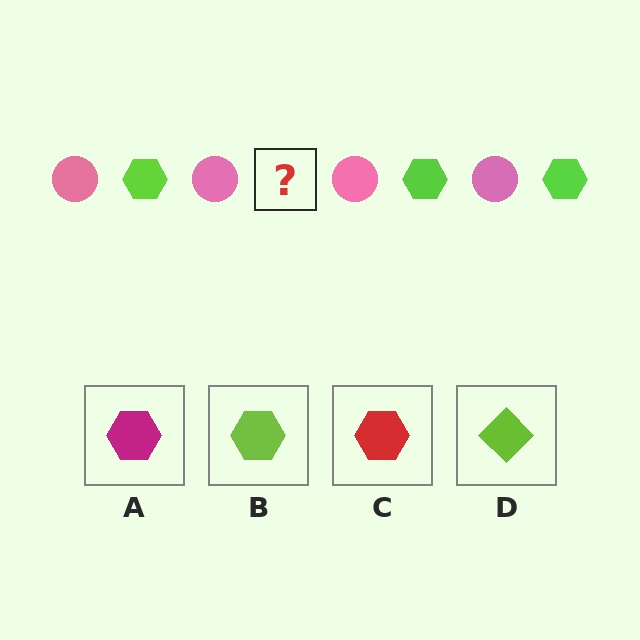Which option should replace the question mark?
Option B.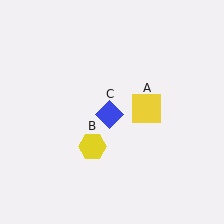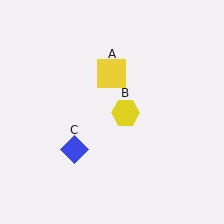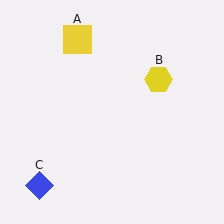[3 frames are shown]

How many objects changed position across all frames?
3 objects changed position: yellow square (object A), yellow hexagon (object B), blue diamond (object C).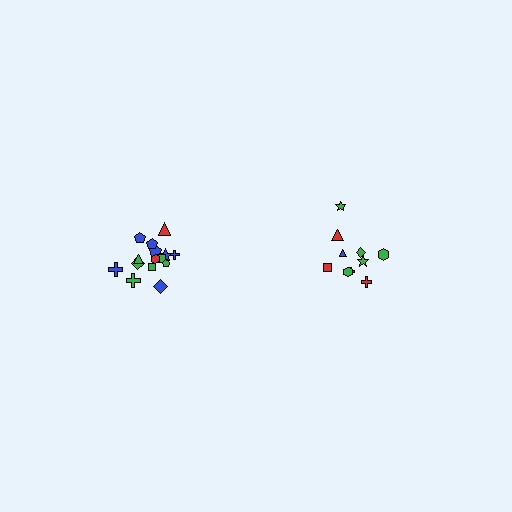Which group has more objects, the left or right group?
The left group.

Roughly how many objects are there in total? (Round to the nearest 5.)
Roughly 25 objects in total.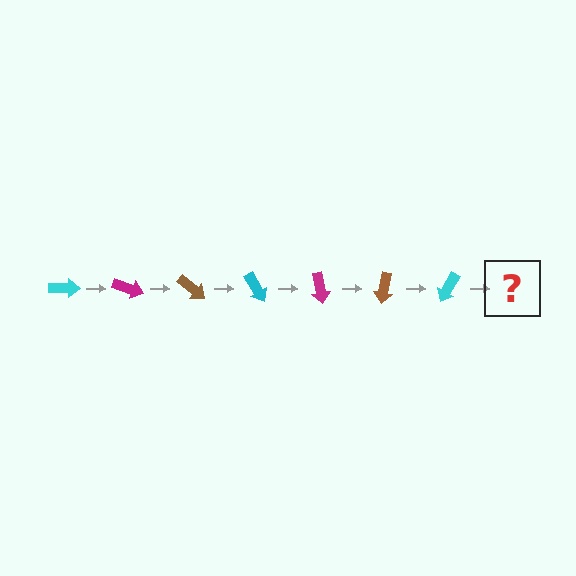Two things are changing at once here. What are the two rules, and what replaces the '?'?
The two rules are that it rotates 20 degrees each step and the color cycles through cyan, magenta, and brown. The '?' should be a magenta arrow, rotated 140 degrees from the start.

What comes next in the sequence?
The next element should be a magenta arrow, rotated 140 degrees from the start.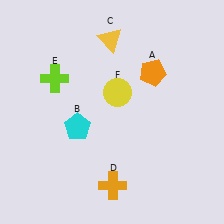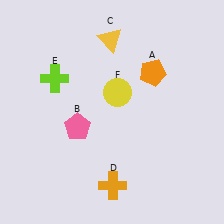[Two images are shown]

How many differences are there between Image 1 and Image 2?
There is 1 difference between the two images.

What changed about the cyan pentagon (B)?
In Image 1, B is cyan. In Image 2, it changed to pink.